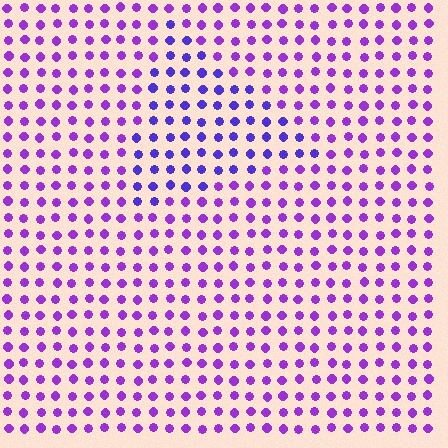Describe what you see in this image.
The image is filled with small purple elements in a uniform arrangement. A triangle-shaped region is visible where the elements are tinted to a slightly different hue, forming a subtle color boundary.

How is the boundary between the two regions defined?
The boundary is defined purely by a slight shift in hue (about 29 degrees). Spacing, size, and orientation are identical on both sides.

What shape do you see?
I see a triangle.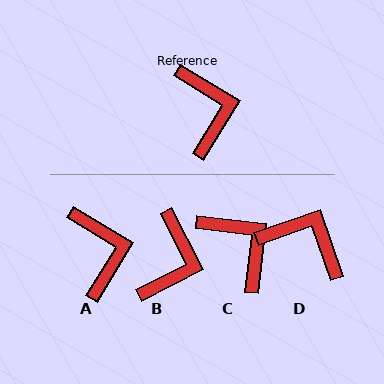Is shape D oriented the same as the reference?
No, it is off by about 50 degrees.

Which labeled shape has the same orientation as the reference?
A.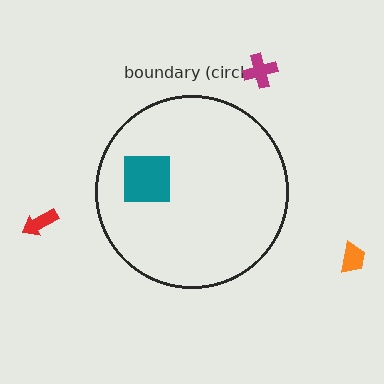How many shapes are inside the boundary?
1 inside, 3 outside.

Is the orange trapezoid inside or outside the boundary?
Outside.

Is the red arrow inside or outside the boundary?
Outside.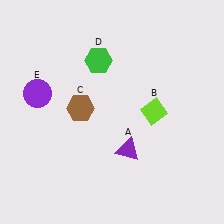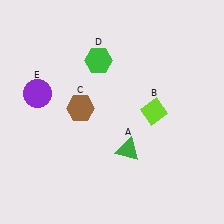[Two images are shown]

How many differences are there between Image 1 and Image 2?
There is 1 difference between the two images.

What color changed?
The triangle (A) changed from purple in Image 1 to green in Image 2.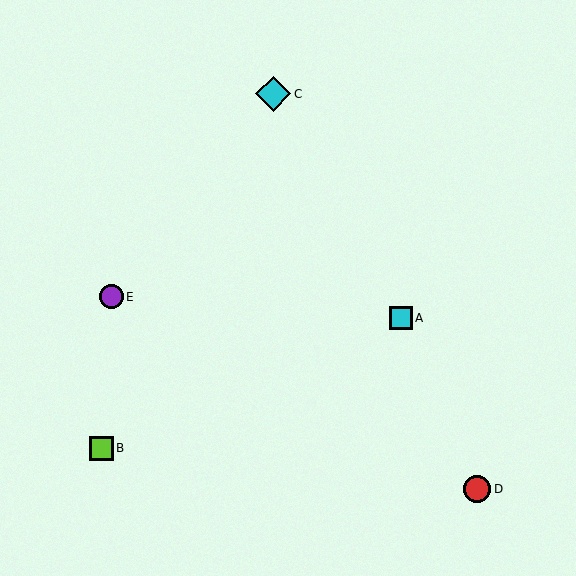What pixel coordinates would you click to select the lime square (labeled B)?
Click at (102, 448) to select the lime square B.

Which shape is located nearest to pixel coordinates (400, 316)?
The cyan square (labeled A) at (401, 318) is nearest to that location.